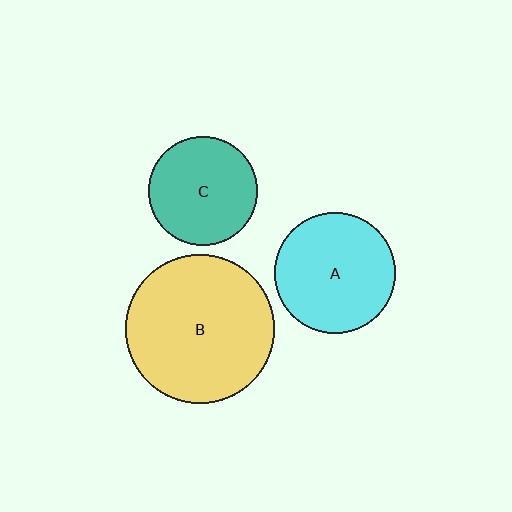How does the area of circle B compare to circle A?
Approximately 1.5 times.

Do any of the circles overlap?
No, none of the circles overlap.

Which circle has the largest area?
Circle B (yellow).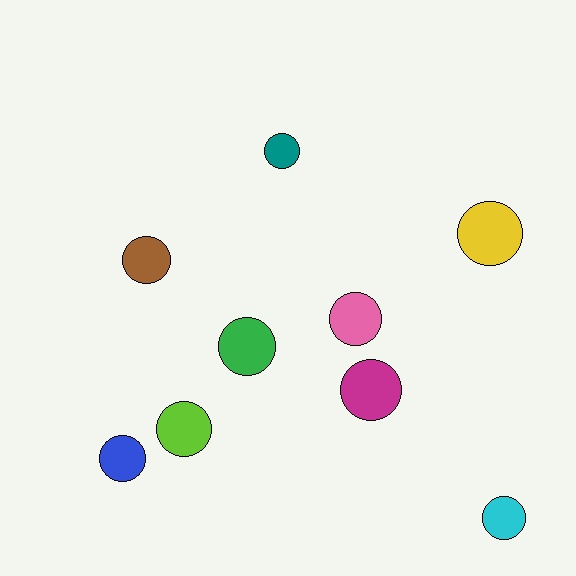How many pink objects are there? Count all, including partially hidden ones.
There is 1 pink object.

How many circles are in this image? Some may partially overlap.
There are 9 circles.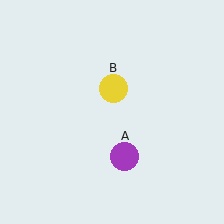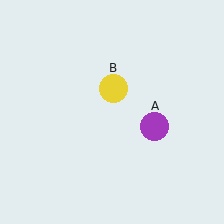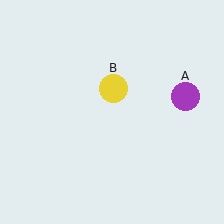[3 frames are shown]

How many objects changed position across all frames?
1 object changed position: purple circle (object A).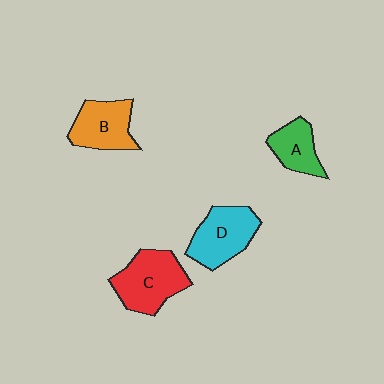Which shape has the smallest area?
Shape A (green).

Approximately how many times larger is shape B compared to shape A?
Approximately 1.3 times.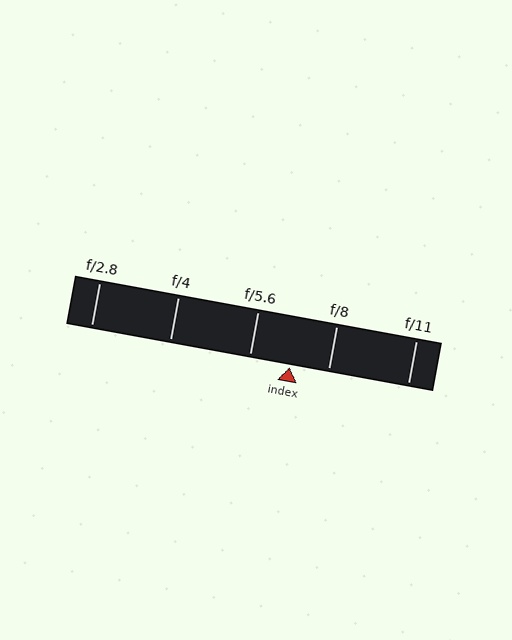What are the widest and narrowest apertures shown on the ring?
The widest aperture shown is f/2.8 and the narrowest is f/11.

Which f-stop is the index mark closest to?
The index mark is closest to f/8.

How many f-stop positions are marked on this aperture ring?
There are 5 f-stop positions marked.